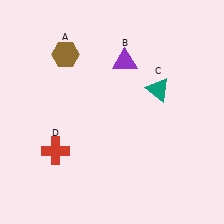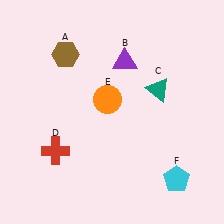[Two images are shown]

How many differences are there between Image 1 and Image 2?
There are 2 differences between the two images.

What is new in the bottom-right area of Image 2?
A cyan pentagon (F) was added in the bottom-right area of Image 2.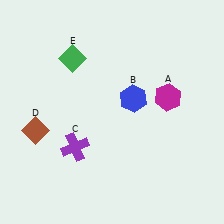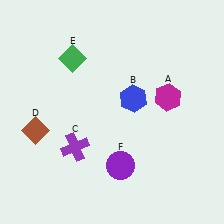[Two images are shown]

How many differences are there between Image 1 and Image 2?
There is 1 difference between the two images.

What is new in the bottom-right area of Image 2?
A purple circle (F) was added in the bottom-right area of Image 2.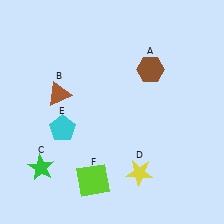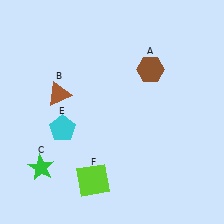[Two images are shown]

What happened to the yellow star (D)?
The yellow star (D) was removed in Image 2. It was in the bottom-right area of Image 1.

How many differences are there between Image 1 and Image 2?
There is 1 difference between the two images.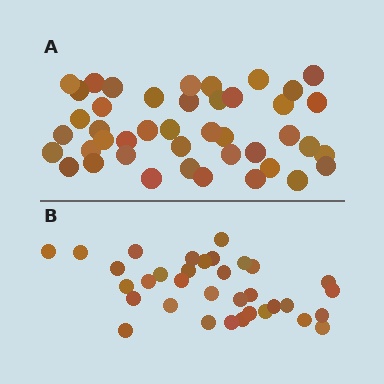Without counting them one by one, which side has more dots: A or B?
Region A (the top region) has more dots.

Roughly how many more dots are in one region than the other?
Region A has roughly 8 or so more dots than region B.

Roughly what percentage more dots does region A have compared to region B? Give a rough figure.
About 25% more.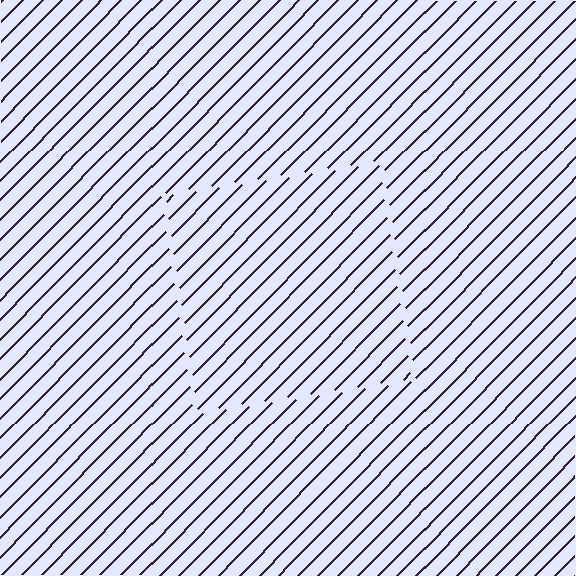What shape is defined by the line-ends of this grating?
An illusory square. The interior of the shape contains the same grating, shifted by half a period — the contour is defined by the phase discontinuity where line-ends from the inner and outer gratings abut.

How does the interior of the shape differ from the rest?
The interior of the shape contains the same grating, shifted by half a period — the contour is defined by the phase discontinuity where line-ends from the inner and outer gratings abut.